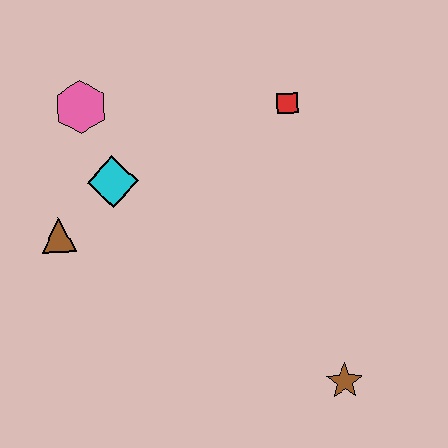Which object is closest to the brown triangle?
The cyan diamond is closest to the brown triangle.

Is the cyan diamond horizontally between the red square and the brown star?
No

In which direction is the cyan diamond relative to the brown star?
The cyan diamond is to the left of the brown star.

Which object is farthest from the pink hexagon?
The brown star is farthest from the pink hexagon.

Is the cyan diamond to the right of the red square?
No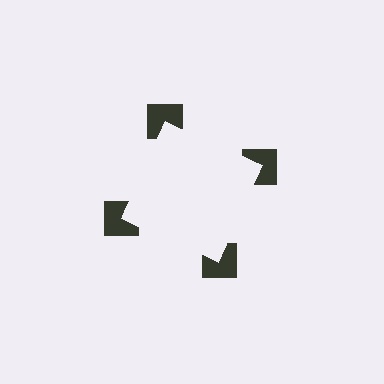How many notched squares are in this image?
There are 4 — one at each vertex of the illusory square.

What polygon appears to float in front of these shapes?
An illusory square — its edges are inferred from the aligned wedge cuts in the notched squares, not physically drawn.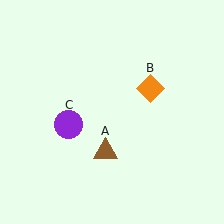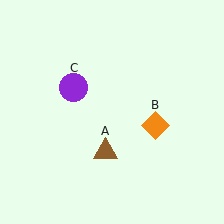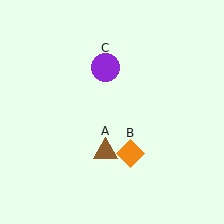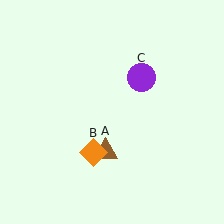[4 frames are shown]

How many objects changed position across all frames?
2 objects changed position: orange diamond (object B), purple circle (object C).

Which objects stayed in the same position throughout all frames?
Brown triangle (object A) remained stationary.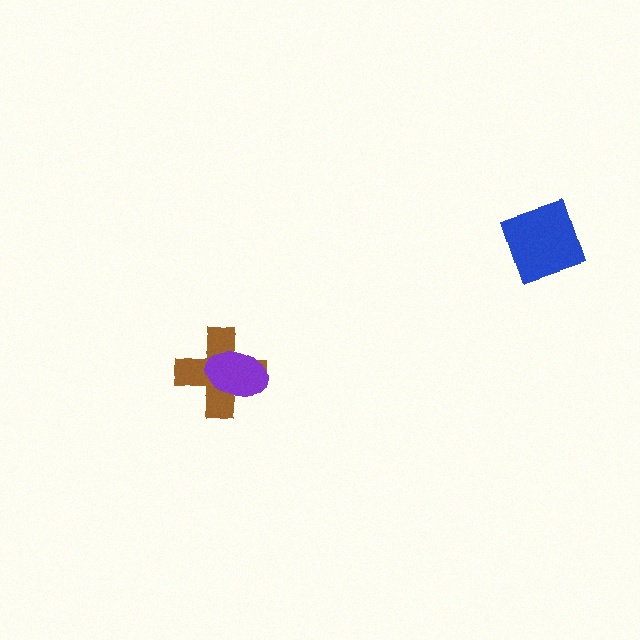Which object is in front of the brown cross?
The purple ellipse is in front of the brown cross.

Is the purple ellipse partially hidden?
No, no other shape covers it.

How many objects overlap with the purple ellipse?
1 object overlaps with the purple ellipse.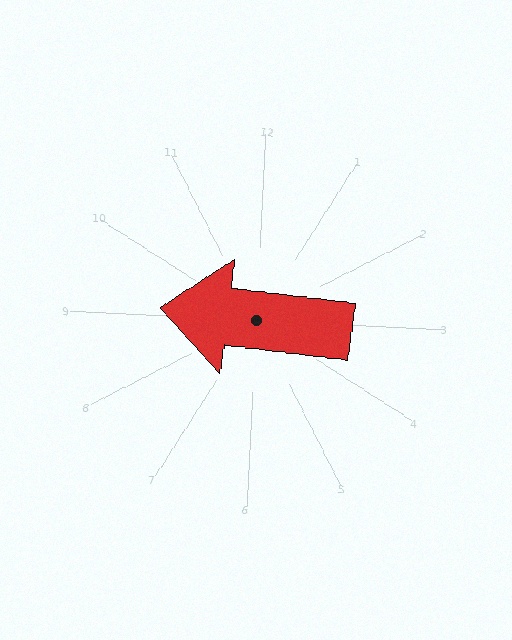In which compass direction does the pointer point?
West.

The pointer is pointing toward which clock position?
Roughly 9 o'clock.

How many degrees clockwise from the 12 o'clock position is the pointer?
Approximately 274 degrees.